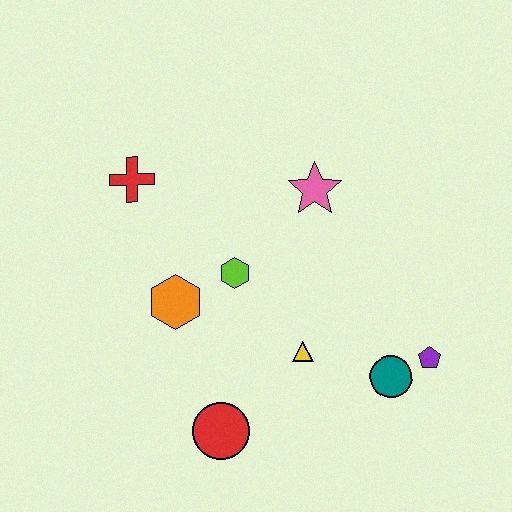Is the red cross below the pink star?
No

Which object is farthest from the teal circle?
The red cross is farthest from the teal circle.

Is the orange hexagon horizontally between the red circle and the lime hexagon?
No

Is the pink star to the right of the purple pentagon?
No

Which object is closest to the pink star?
The lime hexagon is closest to the pink star.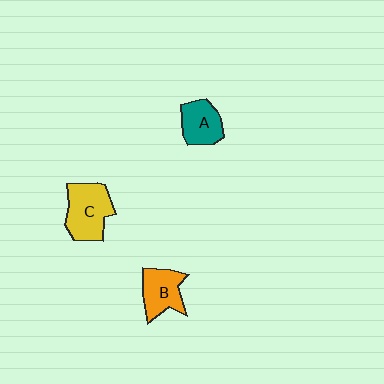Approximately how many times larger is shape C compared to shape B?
Approximately 1.3 times.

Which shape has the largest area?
Shape C (yellow).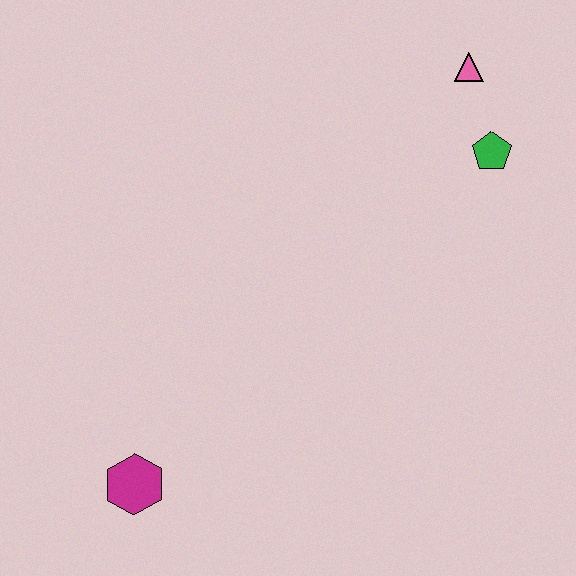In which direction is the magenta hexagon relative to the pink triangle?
The magenta hexagon is below the pink triangle.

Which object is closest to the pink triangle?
The green pentagon is closest to the pink triangle.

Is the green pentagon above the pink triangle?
No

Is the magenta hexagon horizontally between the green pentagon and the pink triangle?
No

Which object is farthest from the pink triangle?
The magenta hexagon is farthest from the pink triangle.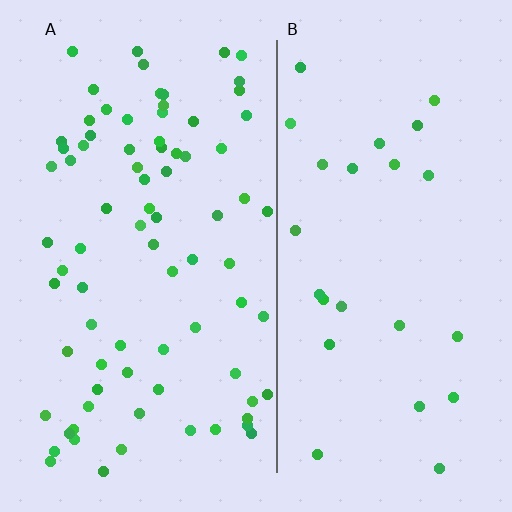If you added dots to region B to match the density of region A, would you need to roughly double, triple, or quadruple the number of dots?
Approximately triple.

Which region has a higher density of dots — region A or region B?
A (the left).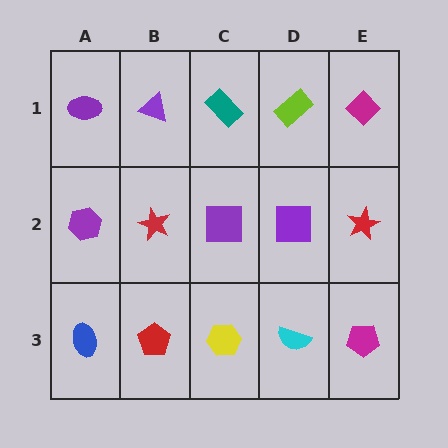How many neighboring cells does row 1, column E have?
2.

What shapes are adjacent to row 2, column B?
A purple triangle (row 1, column B), a red pentagon (row 3, column B), a purple hexagon (row 2, column A), a purple square (row 2, column C).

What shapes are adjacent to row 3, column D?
A purple square (row 2, column D), a yellow hexagon (row 3, column C), a magenta pentagon (row 3, column E).